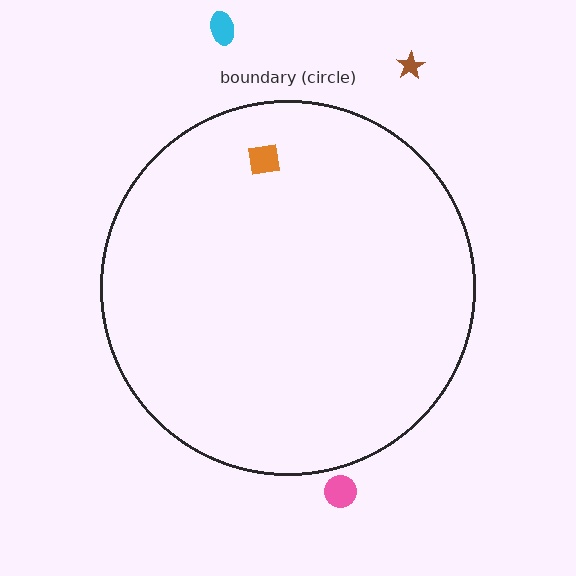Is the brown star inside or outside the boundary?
Outside.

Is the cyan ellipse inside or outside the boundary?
Outside.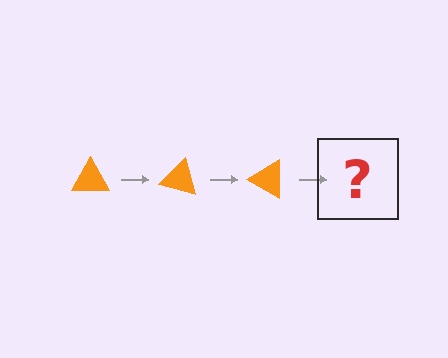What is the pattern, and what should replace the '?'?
The pattern is that the triangle rotates 15 degrees each step. The '?' should be an orange triangle rotated 45 degrees.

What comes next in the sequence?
The next element should be an orange triangle rotated 45 degrees.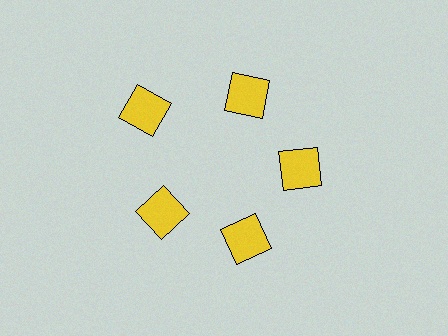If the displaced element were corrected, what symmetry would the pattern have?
It would have 5-fold rotational symmetry — the pattern would map onto itself every 72 degrees.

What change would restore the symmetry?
The symmetry would be restored by moving it inward, back onto the ring so that all 5 squares sit at equal angles and equal distance from the center.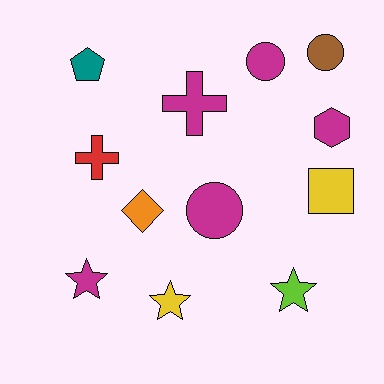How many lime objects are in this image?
There is 1 lime object.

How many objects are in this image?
There are 12 objects.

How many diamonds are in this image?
There is 1 diamond.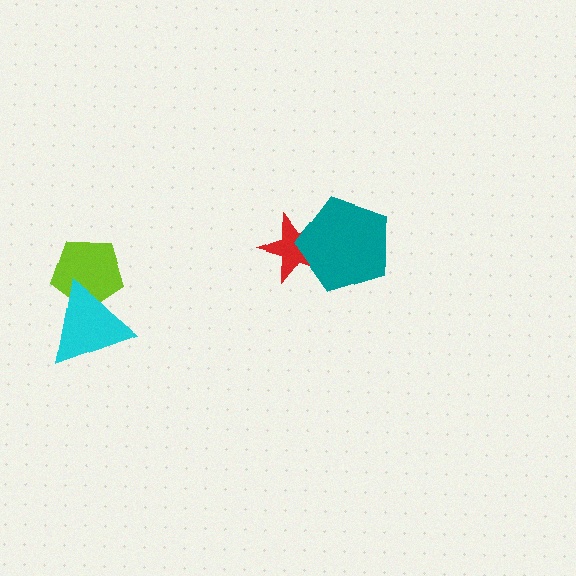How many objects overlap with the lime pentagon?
1 object overlaps with the lime pentagon.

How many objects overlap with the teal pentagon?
1 object overlaps with the teal pentagon.